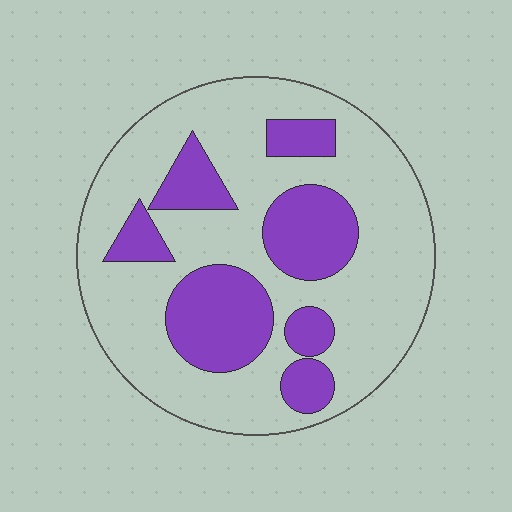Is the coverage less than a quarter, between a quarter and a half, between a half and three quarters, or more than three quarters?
Between a quarter and a half.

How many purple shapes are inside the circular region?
7.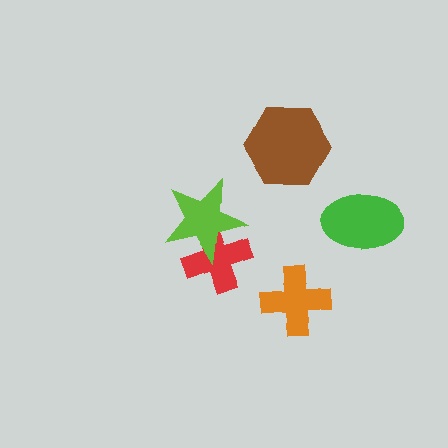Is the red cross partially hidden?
Yes, it is partially covered by another shape.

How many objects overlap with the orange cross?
0 objects overlap with the orange cross.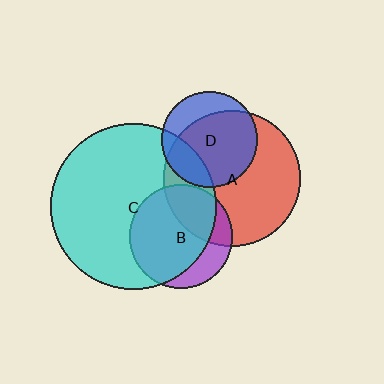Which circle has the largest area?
Circle C (cyan).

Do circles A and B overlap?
Yes.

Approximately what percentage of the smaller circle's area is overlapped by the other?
Approximately 30%.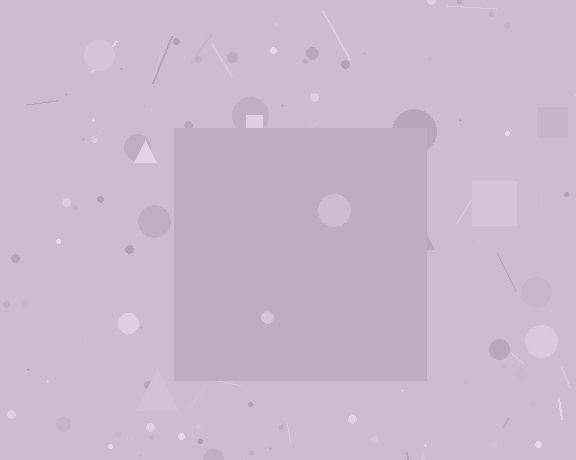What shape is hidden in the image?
A square is hidden in the image.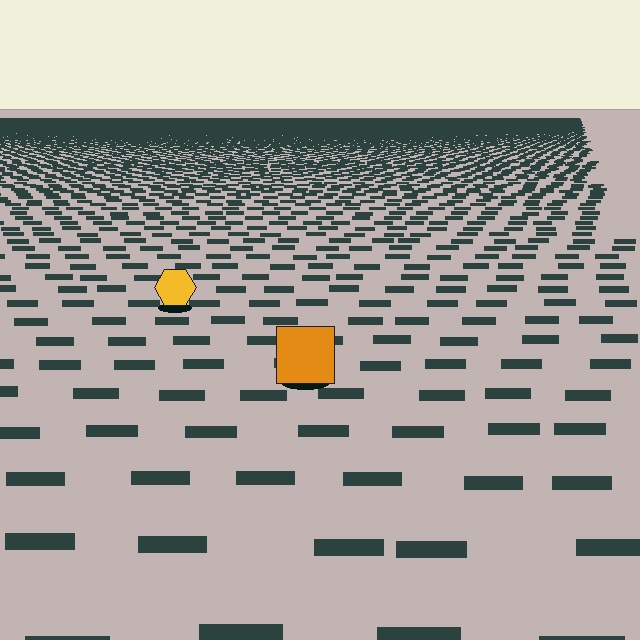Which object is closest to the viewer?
The orange square is closest. The texture marks near it are larger and more spread out.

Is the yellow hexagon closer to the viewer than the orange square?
No. The orange square is closer — you can tell from the texture gradient: the ground texture is coarser near it.